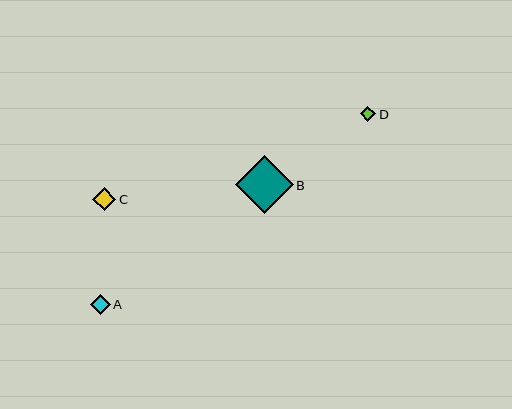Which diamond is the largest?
Diamond B is the largest with a size of approximately 58 pixels.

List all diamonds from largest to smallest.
From largest to smallest: B, C, A, D.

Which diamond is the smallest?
Diamond D is the smallest with a size of approximately 15 pixels.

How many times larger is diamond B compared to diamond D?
Diamond B is approximately 3.8 times the size of diamond D.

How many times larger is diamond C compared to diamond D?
Diamond C is approximately 1.5 times the size of diamond D.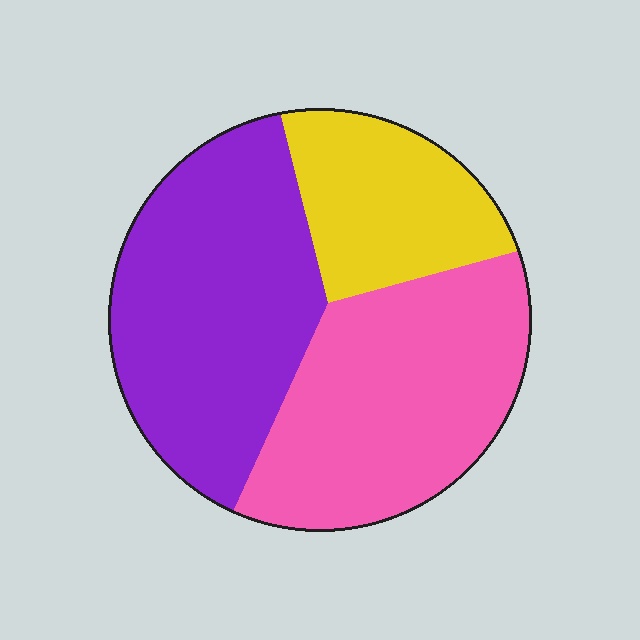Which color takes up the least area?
Yellow, at roughly 20%.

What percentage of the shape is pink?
Pink takes up between a quarter and a half of the shape.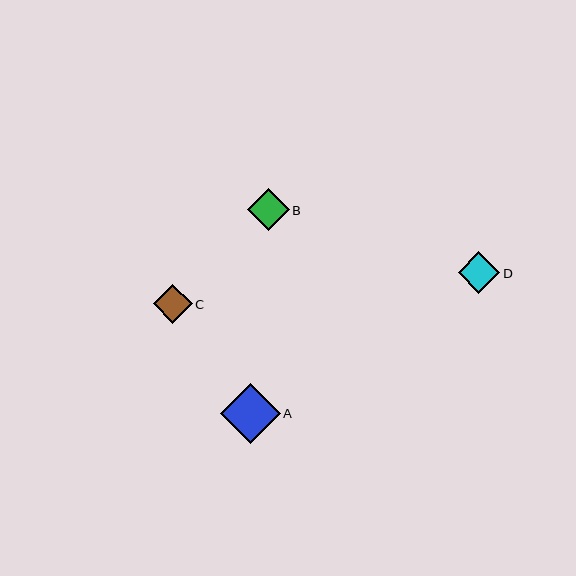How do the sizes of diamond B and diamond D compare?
Diamond B and diamond D are approximately the same size.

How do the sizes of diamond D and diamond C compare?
Diamond D and diamond C are approximately the same size.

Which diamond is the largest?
Diamond A is the largest with a size of approximately 60 pixels.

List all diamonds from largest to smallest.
From largest to smallest: A, B, D, C.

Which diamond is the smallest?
Diamond C is the smallest with a size of approximately 39 pixels.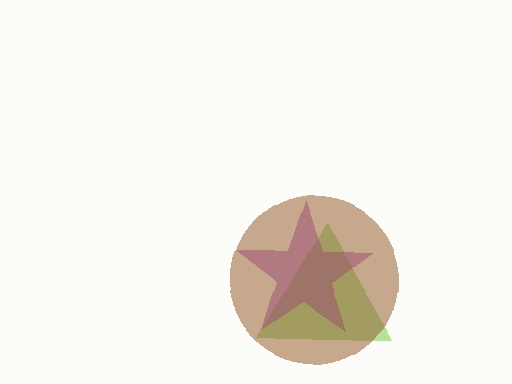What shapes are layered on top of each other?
The layered shapes are: a lime triangle, a purple star, a brown circle.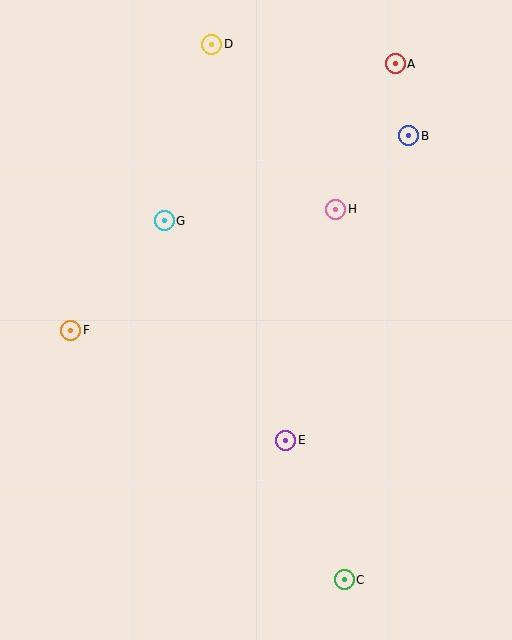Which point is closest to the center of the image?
Point E at (286, 440) is closest to the center.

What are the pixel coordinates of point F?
Point F is at (71, 330).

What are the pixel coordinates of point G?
Point G is at (164, 221).